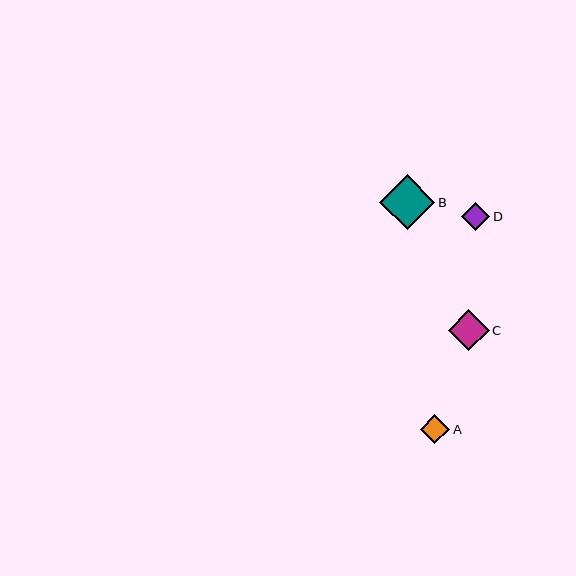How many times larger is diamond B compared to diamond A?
Diamond B is approximately 1.9 times the size of diamond A.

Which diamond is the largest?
Diamond B is the largest with a size of approximately 55 pixels.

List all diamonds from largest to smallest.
From largest to smallest: B, C, A, D.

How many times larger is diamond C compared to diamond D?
Diamond C is approximately 1.4 times the size of diamond D.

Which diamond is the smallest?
Diamond D is the smallest with a size of approximately 28 pixels.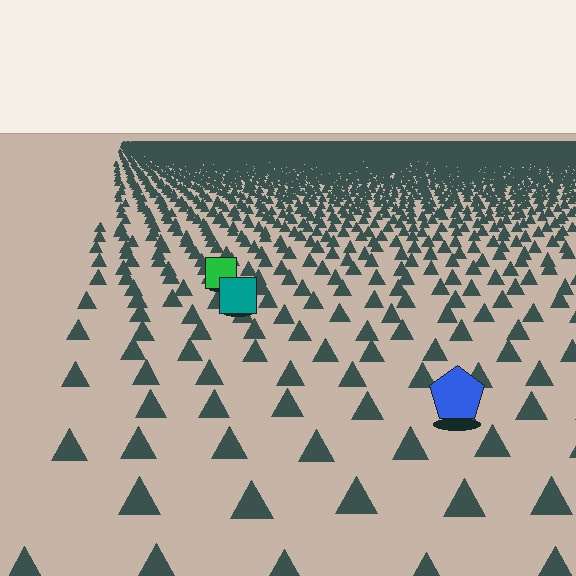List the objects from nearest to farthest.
From nearest to farthest: the blue pentagon, the teal square, the green square.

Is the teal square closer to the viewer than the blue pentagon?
No. The blue pentagon is closer — you can tell from the texture gradient: the ground texture is coarser near it.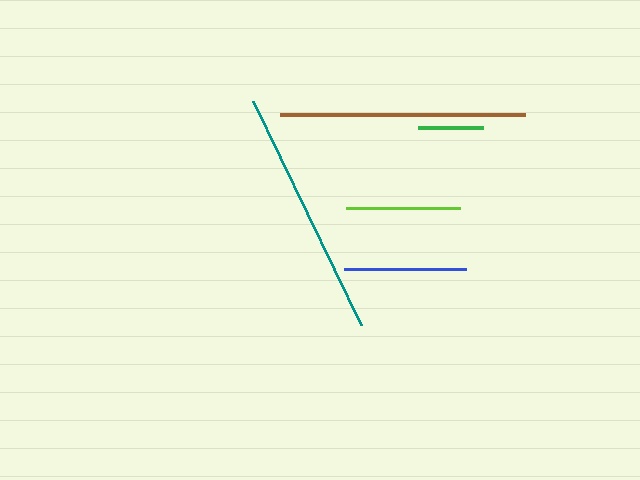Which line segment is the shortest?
The green line is the shortest at approximately 65 pixels.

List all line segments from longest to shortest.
From longest to shortest: teal, brown, blue, lime, green.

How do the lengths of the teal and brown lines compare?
The teal and brown lines are approximately the same length.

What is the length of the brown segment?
The brown segment is approximately 245 pixels long.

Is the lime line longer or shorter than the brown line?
The brown line is longer than the lime line.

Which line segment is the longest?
The teal line is the longest at approximately 249 pixels.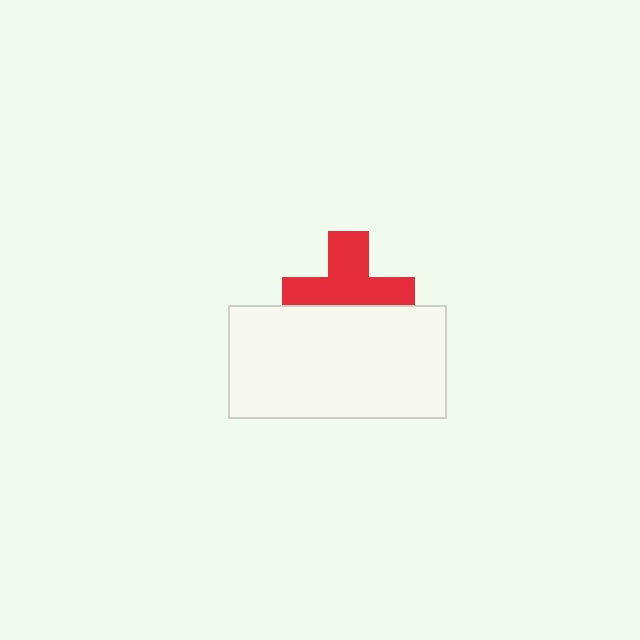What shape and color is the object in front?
The object in front is a white rectangle.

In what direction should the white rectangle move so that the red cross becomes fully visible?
The white rectangle should move down. That is the shortest direction to clear the overlap and leave the red cross fully visible.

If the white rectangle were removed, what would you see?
You would see the complete red cross.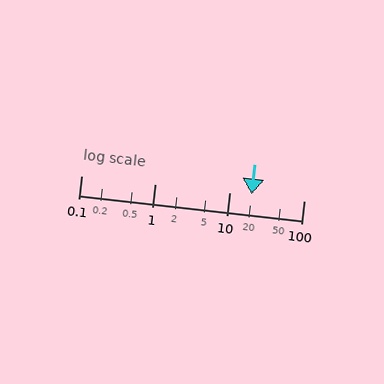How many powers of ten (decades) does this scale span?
The scale spans 3 decades, from 0.1 to 100.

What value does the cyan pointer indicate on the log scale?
The pointer indicates approximately 20.